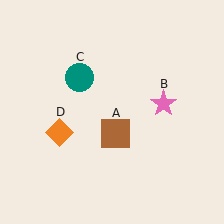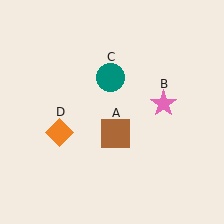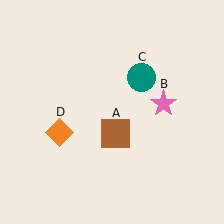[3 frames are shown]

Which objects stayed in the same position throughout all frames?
Brown square (object A) and pink star (object B) and orange diamond (object D) remained stationary.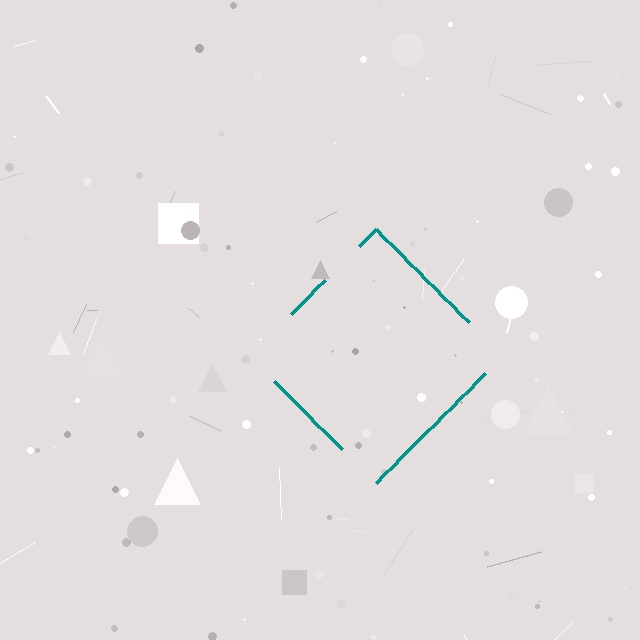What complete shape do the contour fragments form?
The contour fragments form a diamond.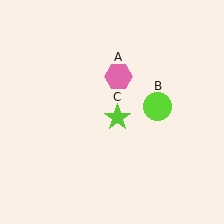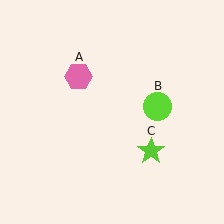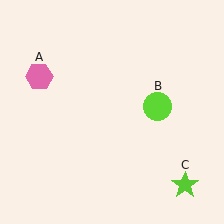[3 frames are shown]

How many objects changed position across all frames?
2 objects changed position: pink hexagon (object A), lime star (object C).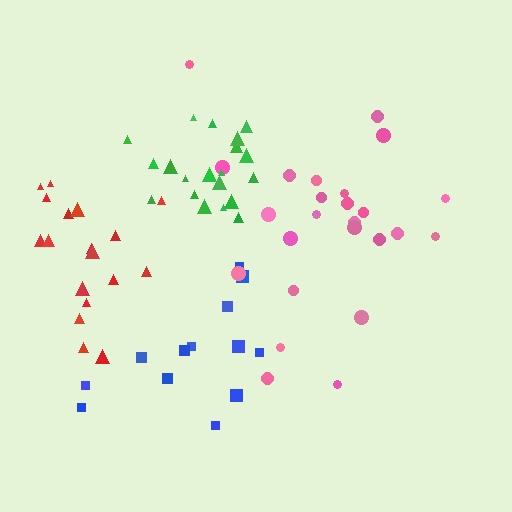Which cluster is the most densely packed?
Green.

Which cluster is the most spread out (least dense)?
Blue.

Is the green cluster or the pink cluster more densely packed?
Green.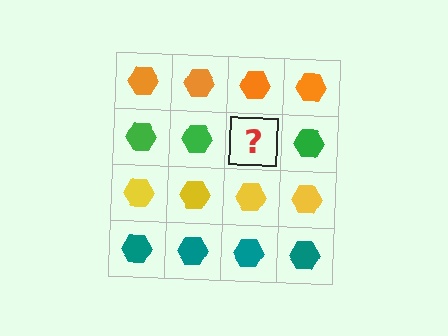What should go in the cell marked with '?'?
The missing cell should contain a green hexagon.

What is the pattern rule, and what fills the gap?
The rule is that each row has a consistent color. The gap should be filled with a green hexagon.